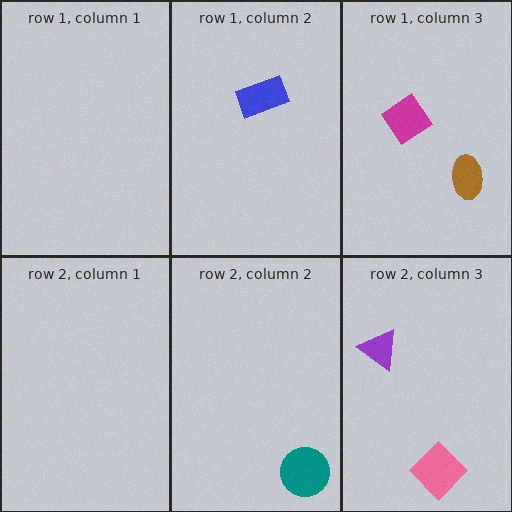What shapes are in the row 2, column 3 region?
The pink diamond, the purple triangle.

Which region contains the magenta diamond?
The row 1, column 3 region.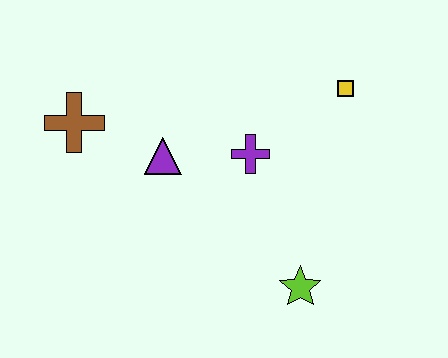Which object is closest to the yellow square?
The purple cross is closest to the yellow square.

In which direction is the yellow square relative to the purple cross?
The yellow square is to the right of the purple cross.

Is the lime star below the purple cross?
Yes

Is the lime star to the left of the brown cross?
No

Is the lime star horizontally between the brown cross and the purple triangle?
No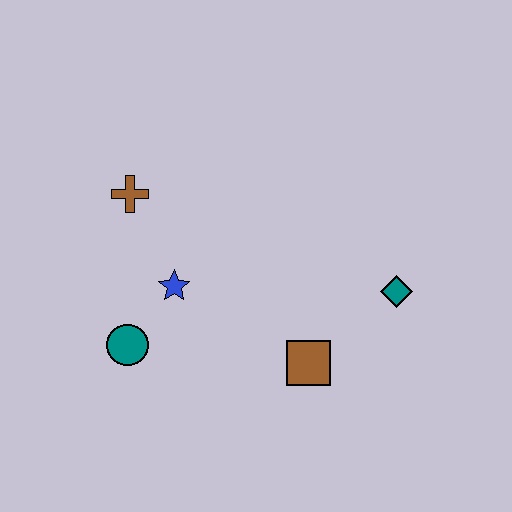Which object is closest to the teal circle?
The blue star is closest to the teal circle.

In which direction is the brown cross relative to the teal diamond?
The brown cross is to the left of the teal diamond.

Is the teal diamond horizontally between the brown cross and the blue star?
No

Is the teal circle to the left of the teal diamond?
Yes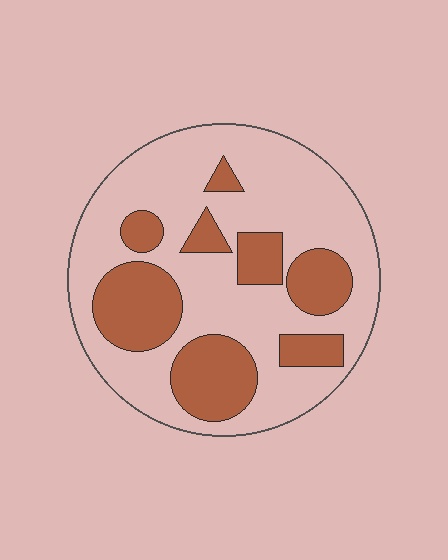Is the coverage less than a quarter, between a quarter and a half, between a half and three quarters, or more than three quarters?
Between a quarter and a half.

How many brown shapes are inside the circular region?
8.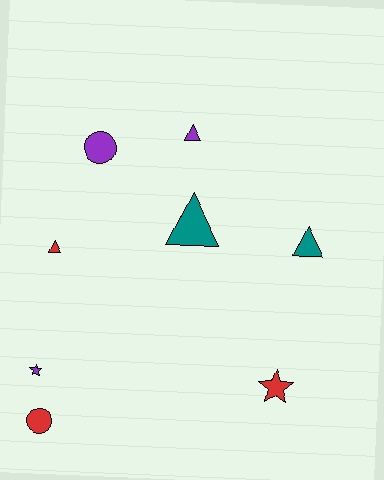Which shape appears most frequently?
Triangle, with 4 objects.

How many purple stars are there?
There is 1 purple star.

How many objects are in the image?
There are 8 objects.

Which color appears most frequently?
Purple, with 3 objects.